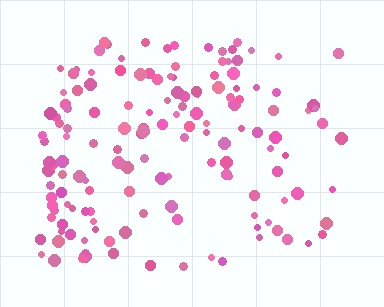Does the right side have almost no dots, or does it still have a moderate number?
Still a moderate number, just noticeably fewer than the left.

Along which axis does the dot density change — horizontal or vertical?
Horizontal.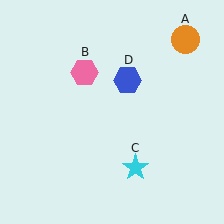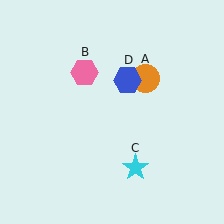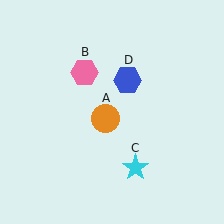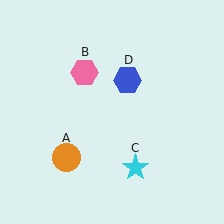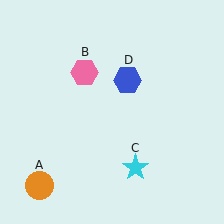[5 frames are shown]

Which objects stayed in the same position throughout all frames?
Pink hexagon (object B) and cyan star (object C) and blue hexagon (object D) remained stationary.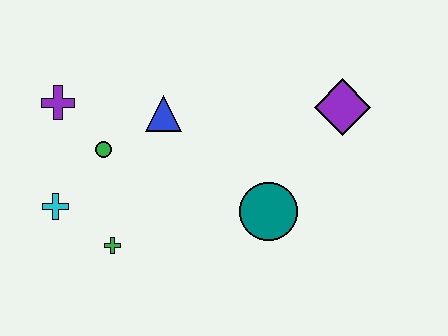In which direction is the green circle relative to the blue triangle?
The green circle is to the left of the blue triangle.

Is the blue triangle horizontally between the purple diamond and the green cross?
Yes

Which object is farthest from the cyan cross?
The purple diamond is farthest from the cyan cross.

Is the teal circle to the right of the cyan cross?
Yes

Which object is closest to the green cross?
The cyan cross is closest to the green cross.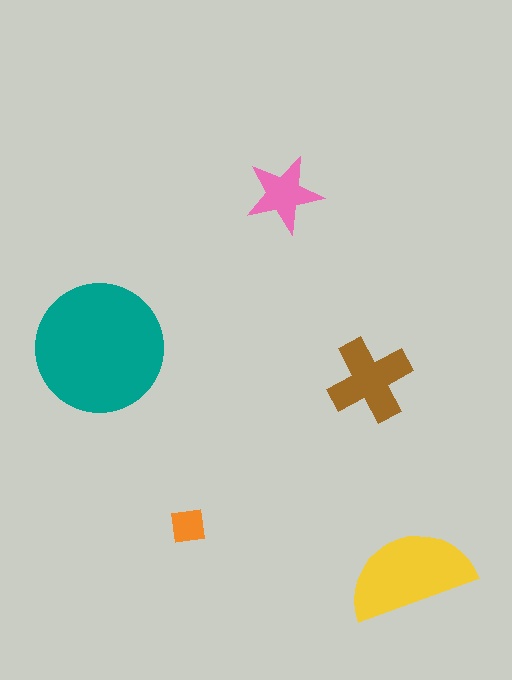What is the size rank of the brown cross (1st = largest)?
3rd.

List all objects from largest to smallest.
The teal circle, the yellow semicircle, the brown cross, the pink star, the orange square.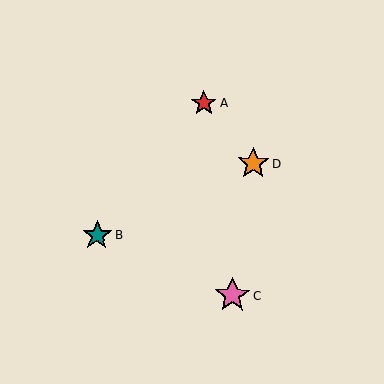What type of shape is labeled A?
Shape A is a red star.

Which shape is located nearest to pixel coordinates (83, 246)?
The teal star (labeled B) at (97, 235) is nearest to that location.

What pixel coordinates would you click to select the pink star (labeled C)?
Click at (232, 295) to select the pink star C.